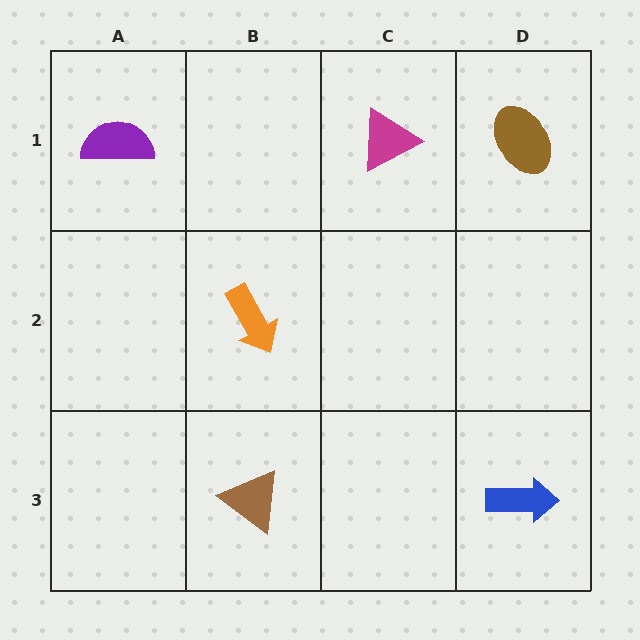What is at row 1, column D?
A brown ellipse.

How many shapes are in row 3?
2 shapes.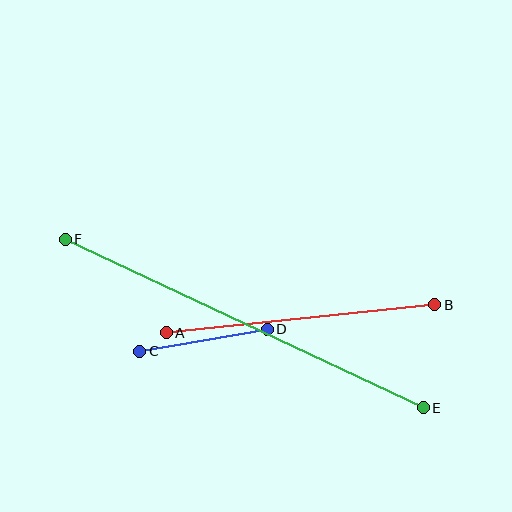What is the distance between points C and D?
The distance is approximately 130 pixels.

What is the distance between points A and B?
The distance is approximately 270 pixels.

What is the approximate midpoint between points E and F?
The midpoint is at approximately (244, 324) pixels.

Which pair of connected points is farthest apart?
Points E and F are farthest apart.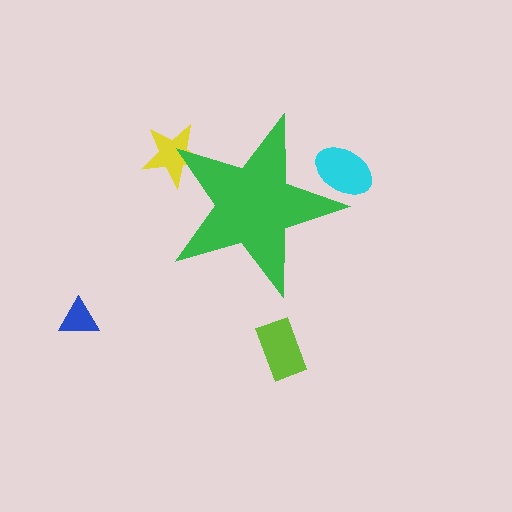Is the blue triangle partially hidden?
No, the blue triangle is fully visible.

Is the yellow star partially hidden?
Yes, the yellow star is partially hidden behind the green star.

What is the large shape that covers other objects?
A green star.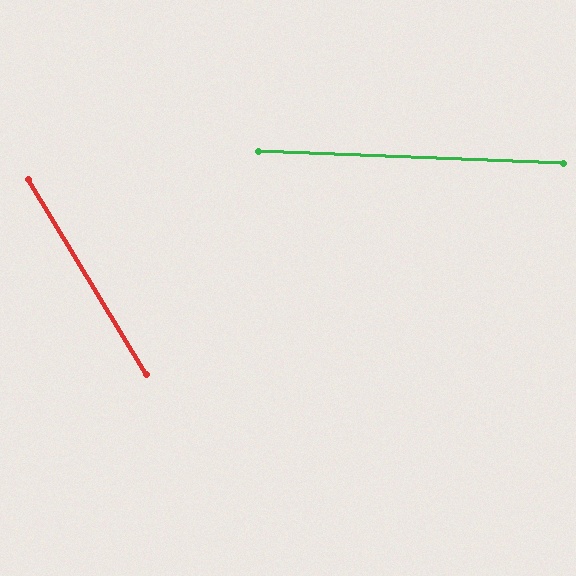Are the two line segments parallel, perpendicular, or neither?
Neither parallel nor perpendicular — they differ by about 57°.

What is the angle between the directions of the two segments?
Approximately 57 degrees.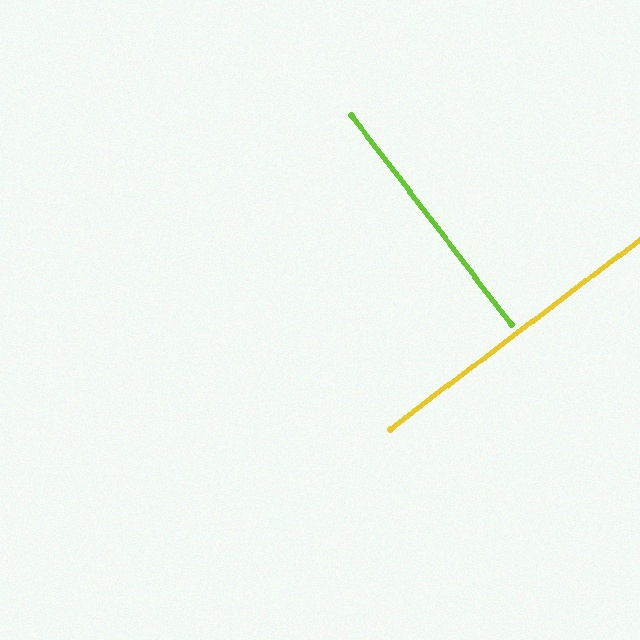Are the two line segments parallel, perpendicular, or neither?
Perpendicular — they meet at approximately 90°.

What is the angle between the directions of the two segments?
Approximately 90 degrees.